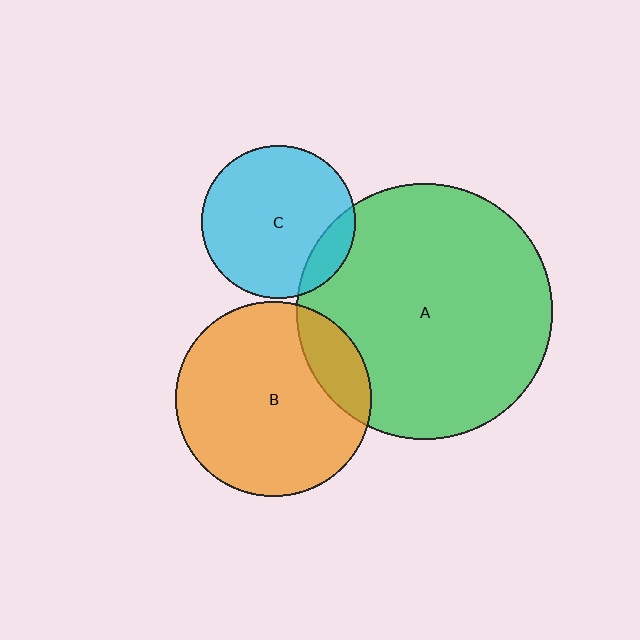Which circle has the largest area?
Circle A (green).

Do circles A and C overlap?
Yes.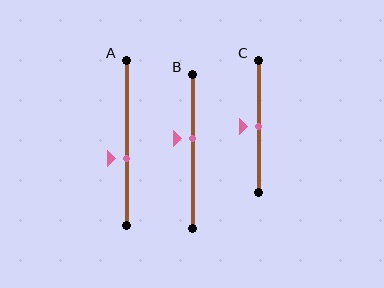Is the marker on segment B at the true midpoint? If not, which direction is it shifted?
No, the marker on segment B is shifted upward by about 8% of the segment length.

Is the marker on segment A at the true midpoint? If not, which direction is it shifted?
No, the marker on segment A is shifted downward by about 10% of the segment length.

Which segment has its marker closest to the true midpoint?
Segment C has its marker closest to the true midpoint.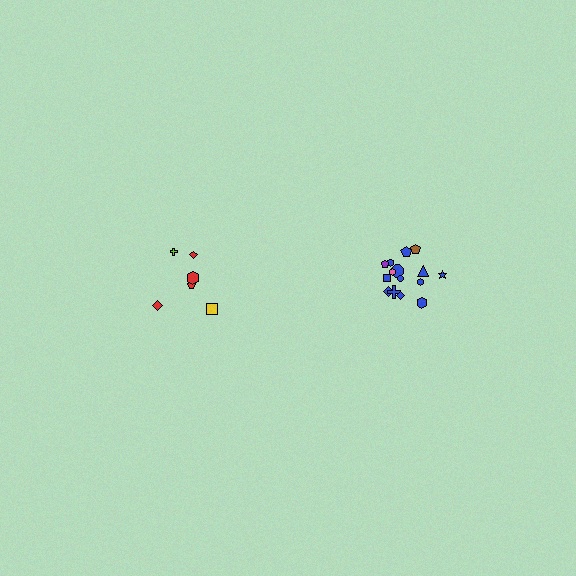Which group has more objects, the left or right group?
The right group.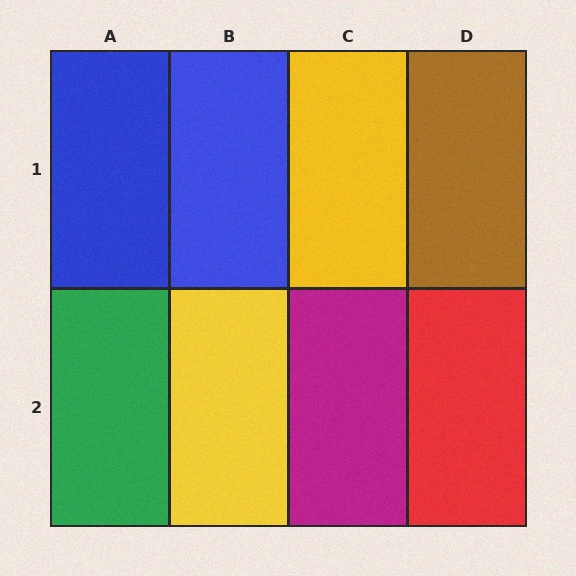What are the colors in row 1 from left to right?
Blue, blue, yellow, brown.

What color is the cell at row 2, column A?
Green.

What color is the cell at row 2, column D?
Red.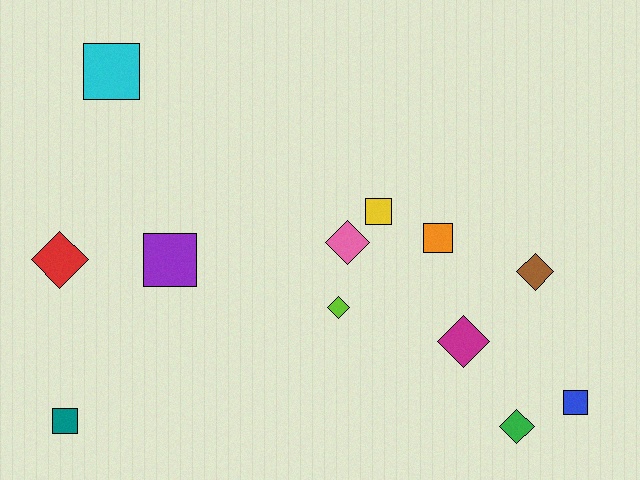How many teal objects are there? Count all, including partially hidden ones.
There is 1 teal object.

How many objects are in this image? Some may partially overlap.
There are 12 objects.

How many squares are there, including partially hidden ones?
There are 6 squares.